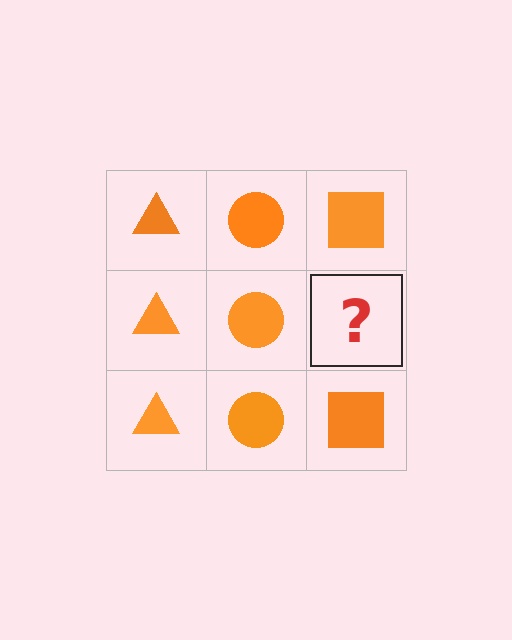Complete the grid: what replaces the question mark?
The question mark should be replaced with an orange square.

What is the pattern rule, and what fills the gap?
The rule is that each column has a consistent shape. The gap should be filled with an orange square.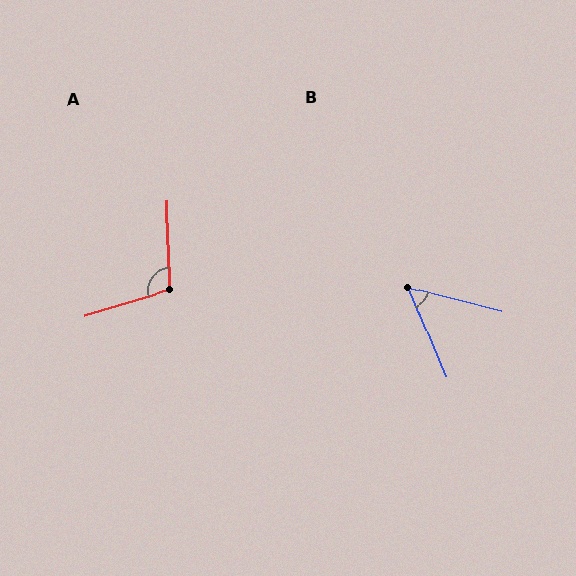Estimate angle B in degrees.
Approximately 53 degrees.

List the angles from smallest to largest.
B (53°), A (105°).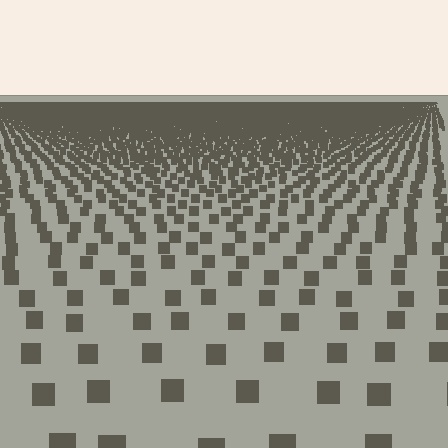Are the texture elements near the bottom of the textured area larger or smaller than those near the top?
Larger. Near the bottom, elements are closer to the viewer and appear at a bigger on-screen size.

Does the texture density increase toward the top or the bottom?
Density increases toward the top.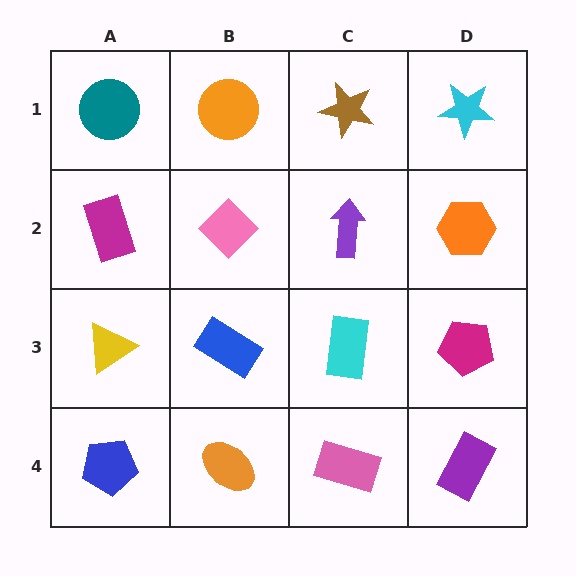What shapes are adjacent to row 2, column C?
A brown star (row 1, column C), a cyan rectangle (row 3, column C), a pink diamond (row 2, column B), an orange hexagon (row 2, column D).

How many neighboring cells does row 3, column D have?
3.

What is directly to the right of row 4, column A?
An orange ellipse.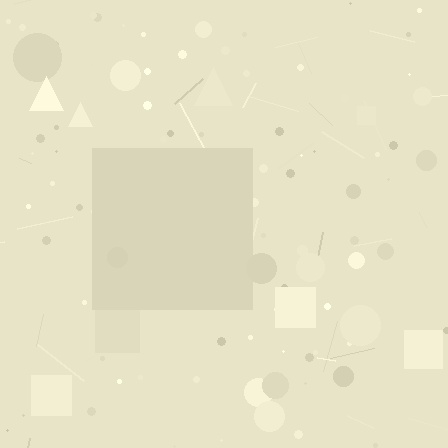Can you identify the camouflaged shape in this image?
The camouflaged shape is a square.